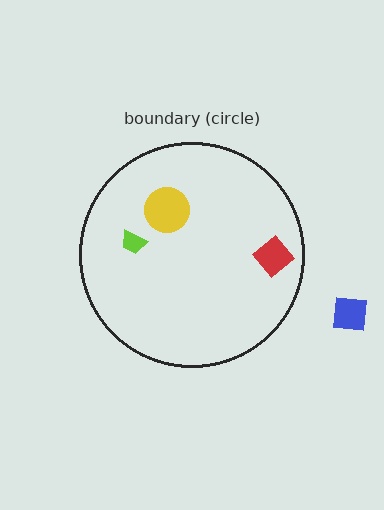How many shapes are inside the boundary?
3 inside, 1 outside.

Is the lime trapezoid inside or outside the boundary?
Inside.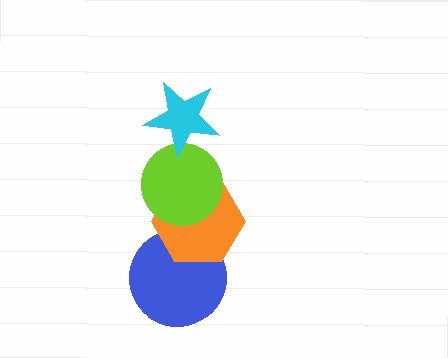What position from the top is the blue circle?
The blue circle is 4th from the top.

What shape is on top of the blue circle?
The orange hexagon is on top of the blue circle.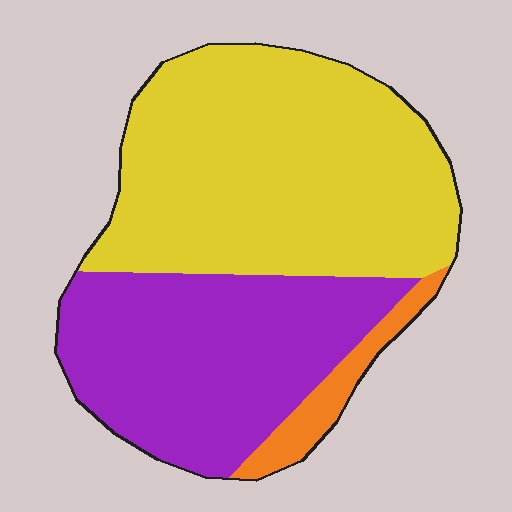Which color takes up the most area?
Yellow, at roughly 55%.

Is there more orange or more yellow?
Yellow.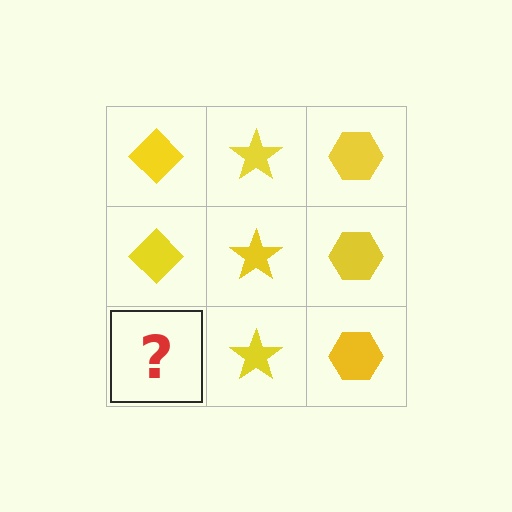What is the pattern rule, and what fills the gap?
The rule is that each column has a consistent shape. The gap should be filled with a yellow diamond.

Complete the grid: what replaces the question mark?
The question mark should be replaced with a yellow diamond.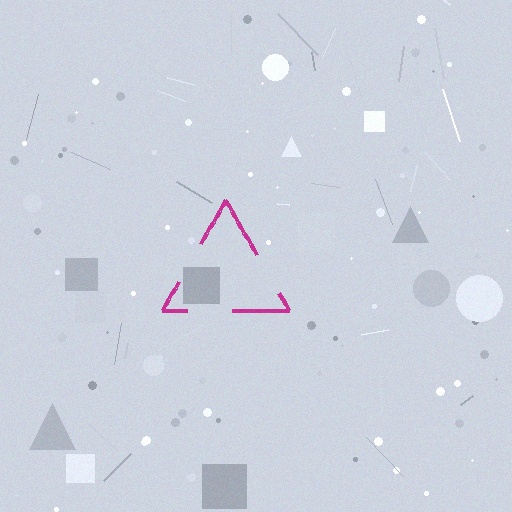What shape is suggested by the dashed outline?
The dashed outline suggests a triangle.